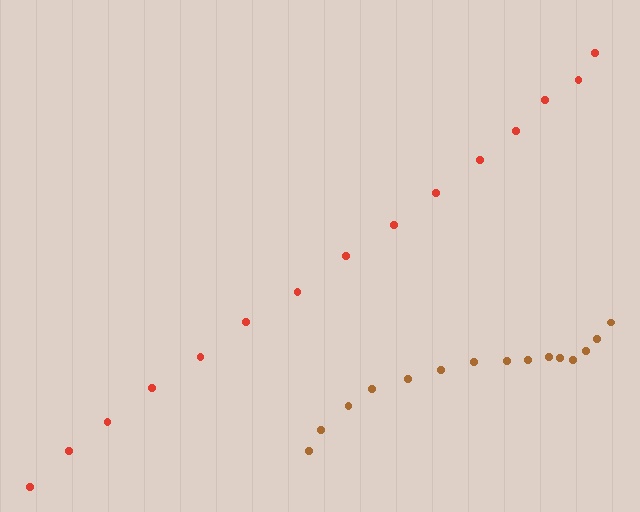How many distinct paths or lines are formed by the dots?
There are 2 distinct paths.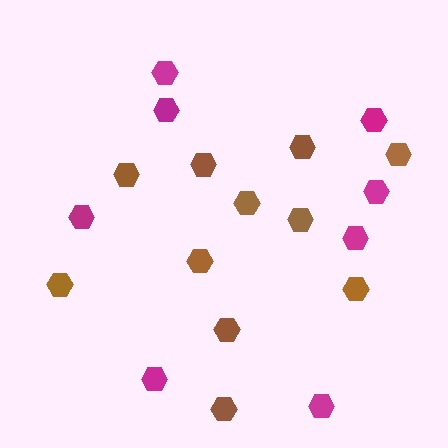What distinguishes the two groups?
There are 2 groups: one group of brown hexagons (11) and one group of magenta hexagons (8).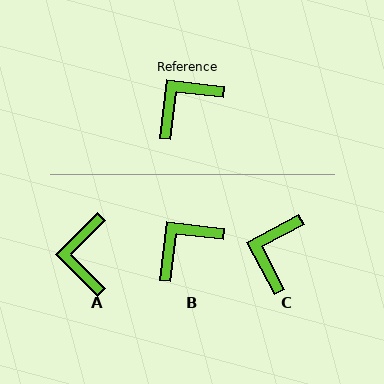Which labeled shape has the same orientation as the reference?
B.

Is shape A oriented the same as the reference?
No, it is off by about 52 degrees.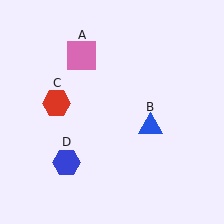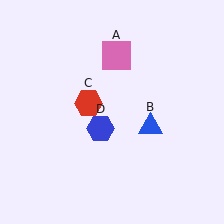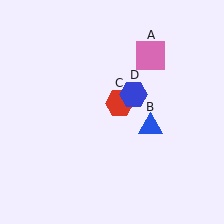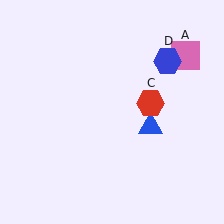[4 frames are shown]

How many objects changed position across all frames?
3 objects changed position: pink square (object A), red hexagon (object C), blue hexagon (object D).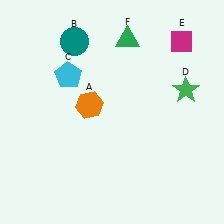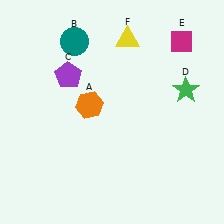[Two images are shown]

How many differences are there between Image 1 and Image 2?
There are 2 differences between the two images.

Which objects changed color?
C changed from cyan to purple. F changed from green to yellow.